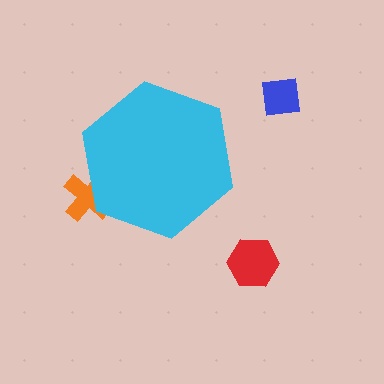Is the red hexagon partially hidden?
No, the red hexagon is fully visible.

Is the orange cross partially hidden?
Yes, the orange cross is partially hidden behind the cyan hexagon.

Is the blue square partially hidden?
No, the blue square is fully visible.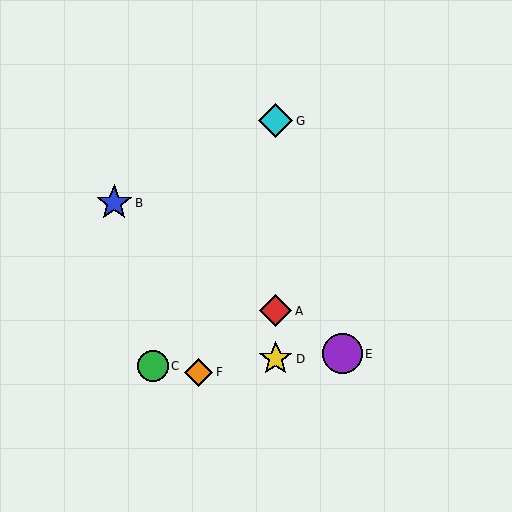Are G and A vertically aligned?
Yes, both are at x≈276.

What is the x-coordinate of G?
Object G is at x≈276.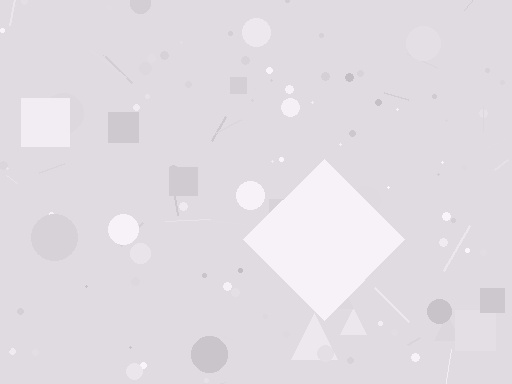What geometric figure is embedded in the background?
A diamond is embedded in the background.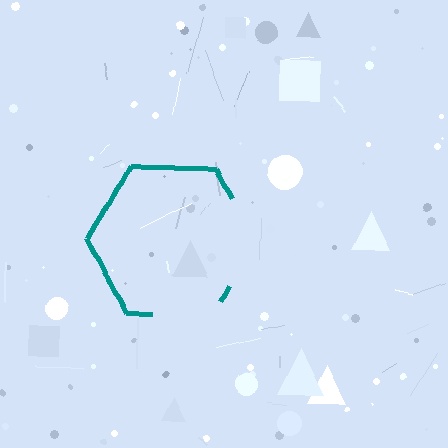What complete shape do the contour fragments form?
The contour fragments form a hexagon.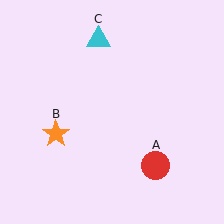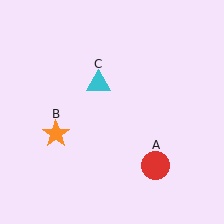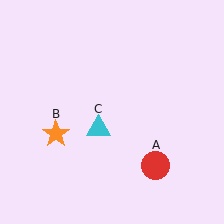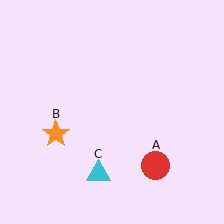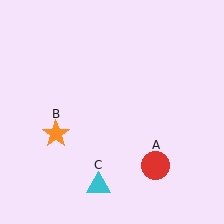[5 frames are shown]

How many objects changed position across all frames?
1 object changed position: cyan triangle (object C).